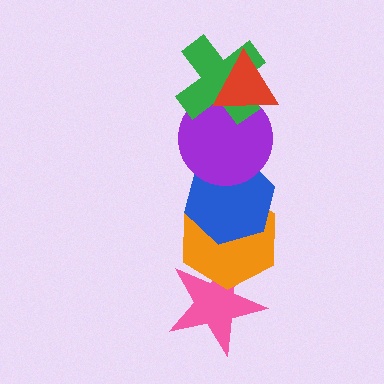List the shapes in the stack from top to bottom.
From top to bottom: the red triangle, the green cross, the purple circle, the blue hexagon, the orange hexagon, the pink star.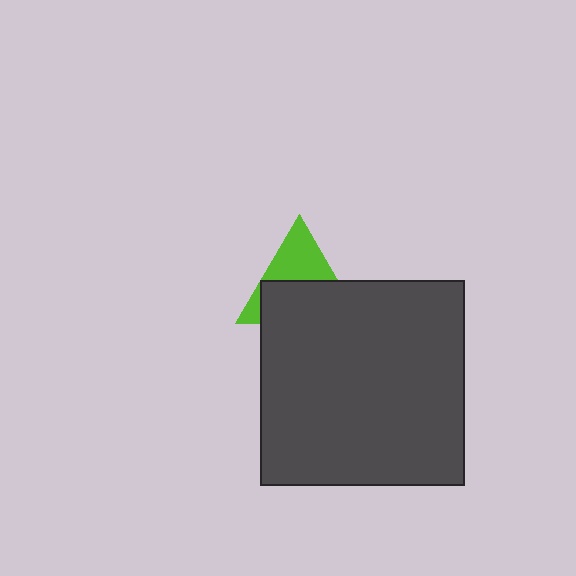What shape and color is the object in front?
The object in front is a dark gray square.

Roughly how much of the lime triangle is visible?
A small part of it is visible (roughly 43%).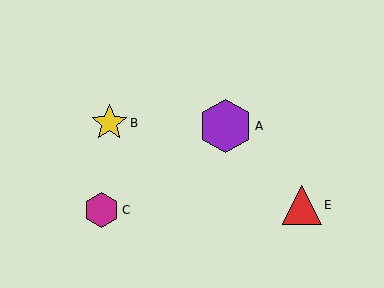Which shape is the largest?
The purple hexagon (labeled A) is the largest.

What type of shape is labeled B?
Shape B is a yellow star.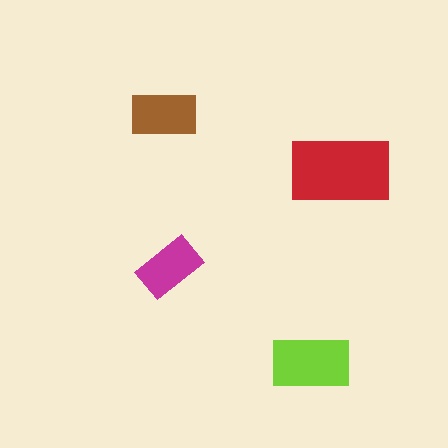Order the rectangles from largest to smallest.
the red one, the lime one, the brown one, the magenta one.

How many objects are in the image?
There are 4 objects in the image.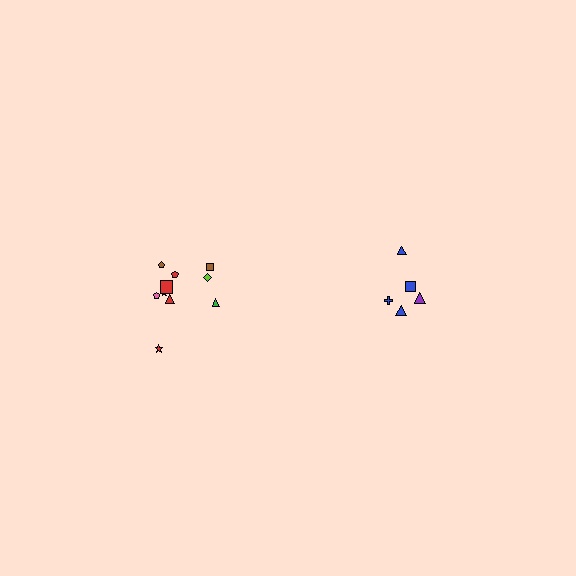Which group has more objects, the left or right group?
The left group.